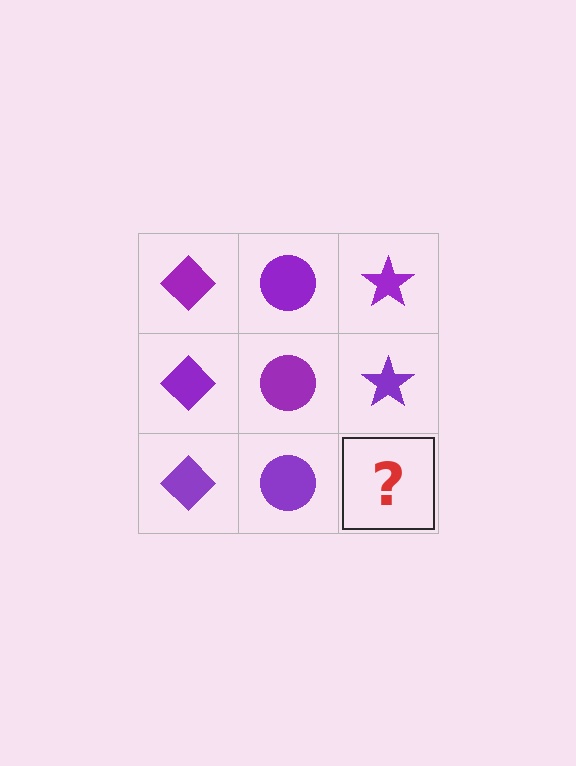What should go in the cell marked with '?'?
The missing cell should contain a purple star.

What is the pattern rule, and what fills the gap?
The rule is that each column has a consistent shape. The gap should be filled with a purple star.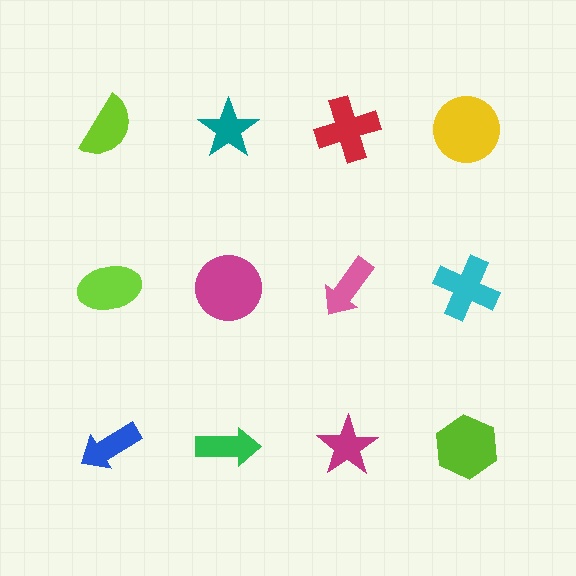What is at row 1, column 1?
A lime semicircle.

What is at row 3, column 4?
A lime hexagon.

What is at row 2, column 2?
A magenta circle.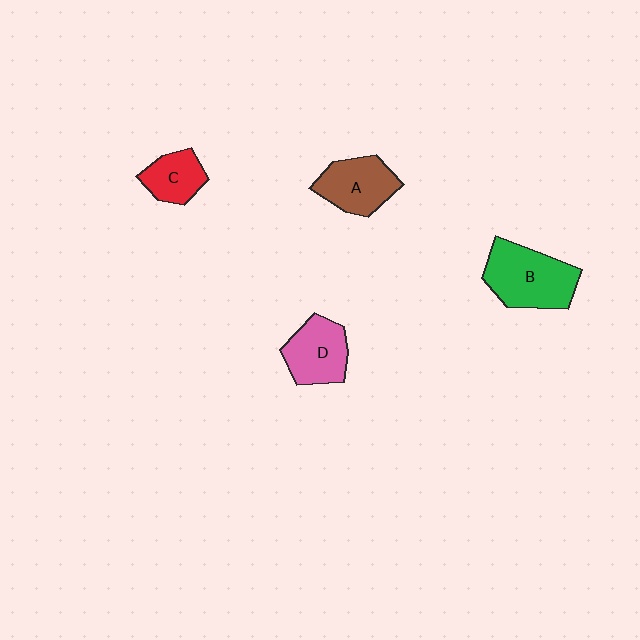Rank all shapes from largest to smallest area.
From largest to smallest: B (green), A (brown), D (pink), C (red).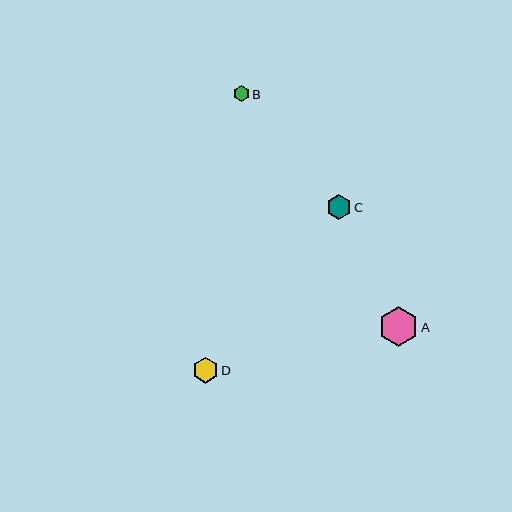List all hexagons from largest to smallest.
From largest to smallest: A, D, C, B.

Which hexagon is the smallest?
Hexagon B is the smallest with a size of approximately 16 pixels.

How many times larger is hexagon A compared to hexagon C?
Hexagon A is approximately 1.6 times the size of hexagon C.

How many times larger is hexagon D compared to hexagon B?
Hexagon D is approximately 1.6 times the size of hexagon B.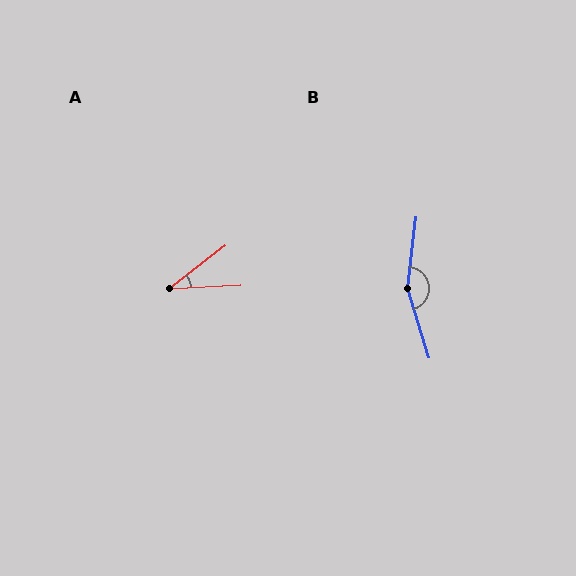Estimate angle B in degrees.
Approximately 156 degrees.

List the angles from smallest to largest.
A (35°), B (156°).